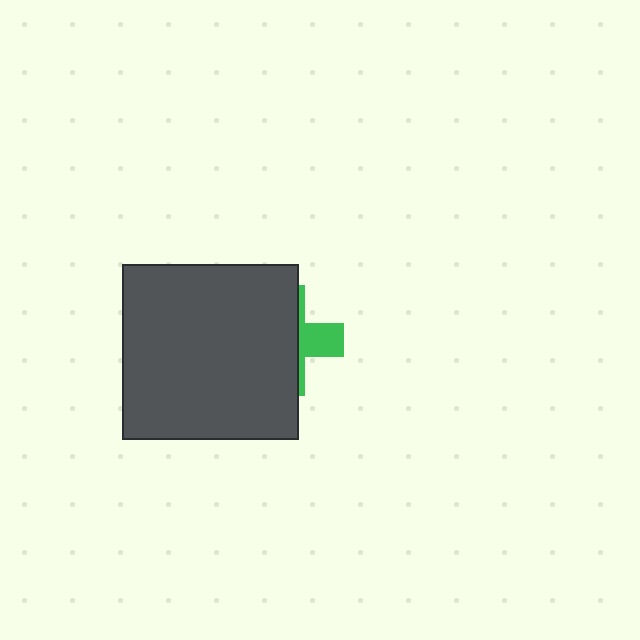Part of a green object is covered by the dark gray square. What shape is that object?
It is a cross.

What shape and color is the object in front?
The object in front is a dark gray square.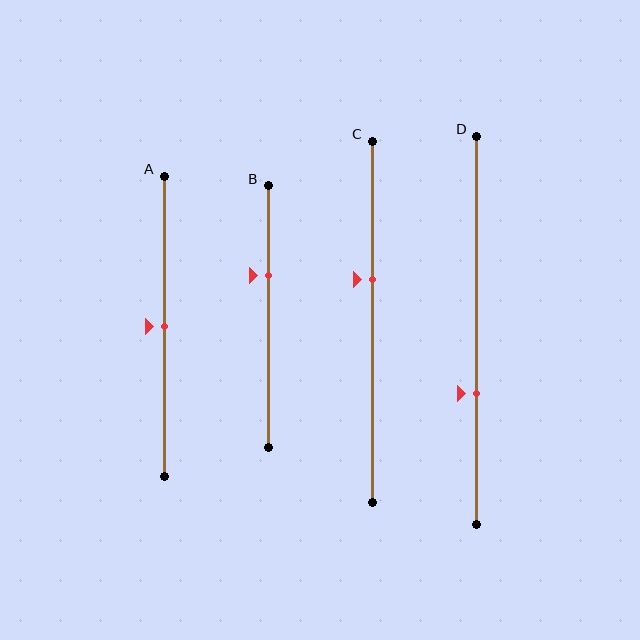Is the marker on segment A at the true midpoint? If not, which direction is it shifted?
Yes, the marker on segment A is at the true midpoint.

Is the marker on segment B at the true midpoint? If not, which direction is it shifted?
No, the marker on segment B is shifted upward by about 16% of the segment length.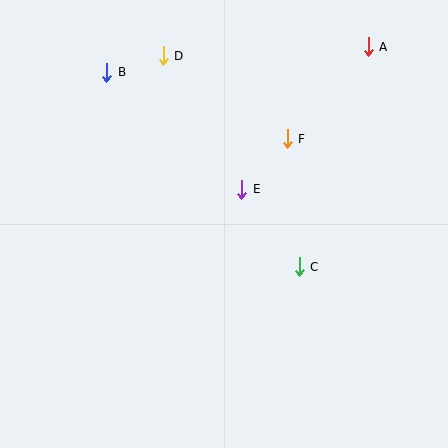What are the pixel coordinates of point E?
Point E is at (242, 189).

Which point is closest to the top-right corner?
Point A is closest to the top-right corner.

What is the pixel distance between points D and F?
The distance between D and F is 150 pixels.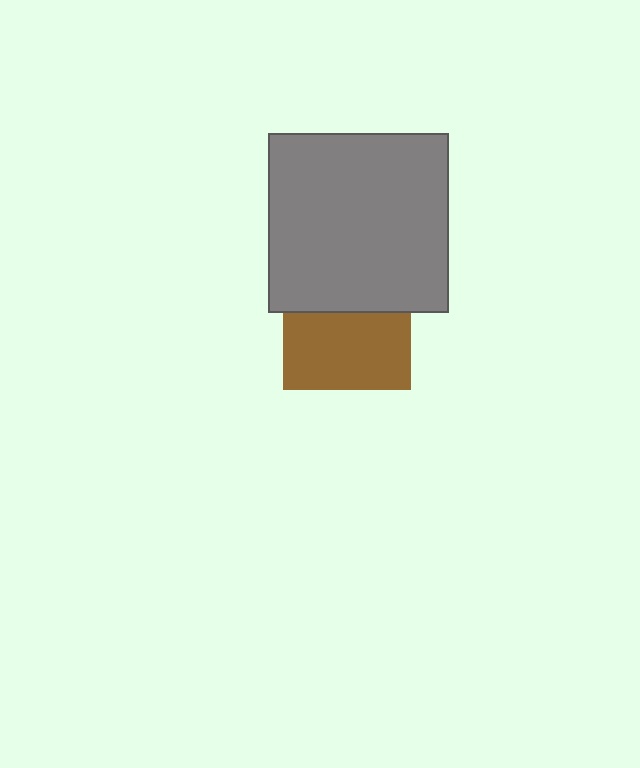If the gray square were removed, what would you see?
You would see the complete brown square.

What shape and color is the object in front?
The object in front is a gray square.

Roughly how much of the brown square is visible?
About half of it is visible (roughly 59%).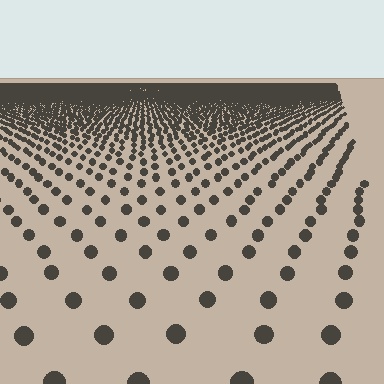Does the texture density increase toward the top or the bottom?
Density increases toward the top.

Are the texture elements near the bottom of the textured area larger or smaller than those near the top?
Larger. Near the bottom, elements are closer to the viewer and appear at a bigger on-screen size.